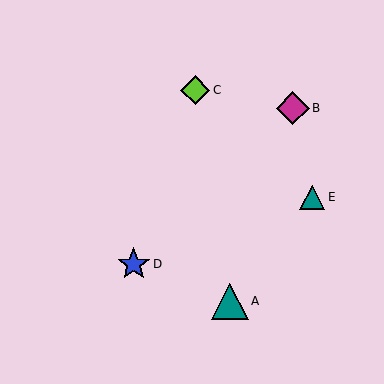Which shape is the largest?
The teal triangle (labeled A) is the largest.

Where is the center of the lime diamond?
The center of the lime diamond is at (195, 90).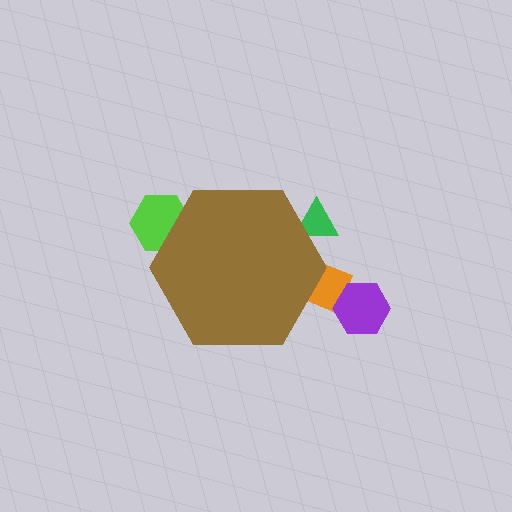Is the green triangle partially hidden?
Yes, the green triangle is partially hidden behind the brown hexagon.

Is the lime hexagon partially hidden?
Yes, the lime hexagon is partially hidden behind the brown hexagon.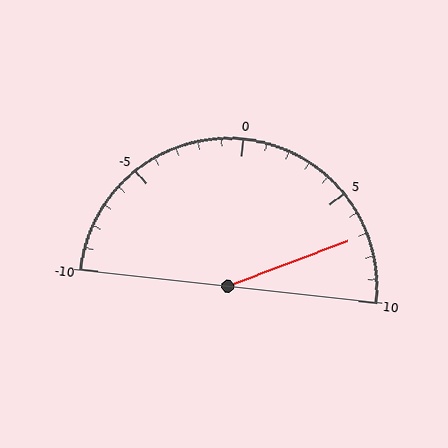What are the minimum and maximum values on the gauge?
The gauge ranges from -10 to 10.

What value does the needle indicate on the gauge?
The needle indicates approximately 7.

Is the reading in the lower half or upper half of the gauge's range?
The reading is in the upper half of the range (-10 to 10).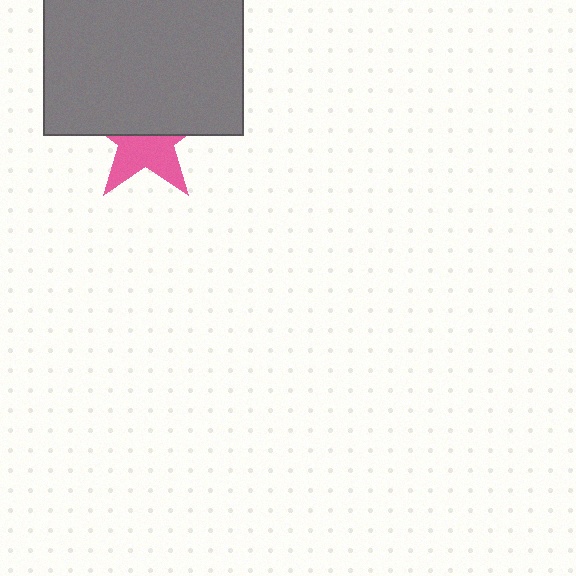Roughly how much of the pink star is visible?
About half of it is visible (roughly 47%).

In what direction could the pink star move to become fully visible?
The pink star could move down. That would shift it out from behind the gray rectangle entirely.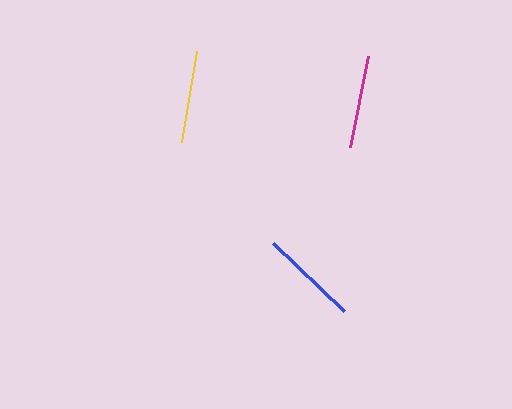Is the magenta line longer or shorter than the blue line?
The blue line is longer than the magenta line.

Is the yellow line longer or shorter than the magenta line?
The magenta line is longer than the yellow line.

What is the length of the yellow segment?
The yellow segment is approximately 92 pixels long.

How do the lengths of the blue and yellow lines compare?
The blue and yellow lines are approximately the same length.